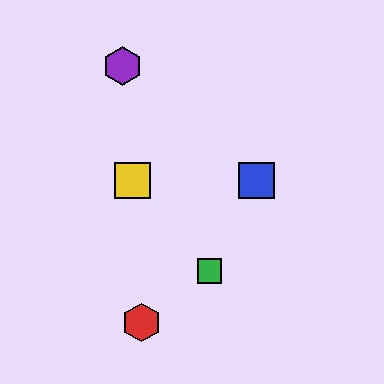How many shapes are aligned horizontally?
2 shapes (the blue square, the yellow square) are aligned horizontally.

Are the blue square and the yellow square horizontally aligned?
Yes, both are at y≈181.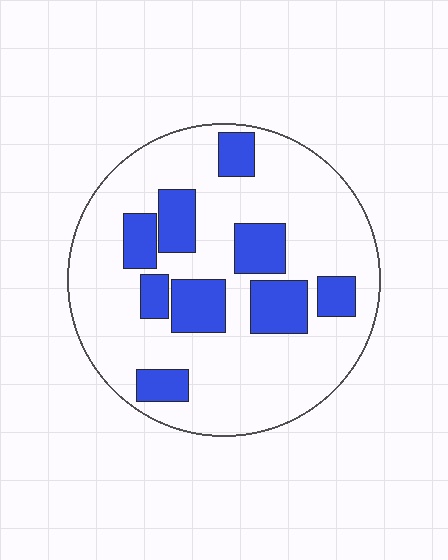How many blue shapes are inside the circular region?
9.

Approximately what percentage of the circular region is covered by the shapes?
Approximately 25%.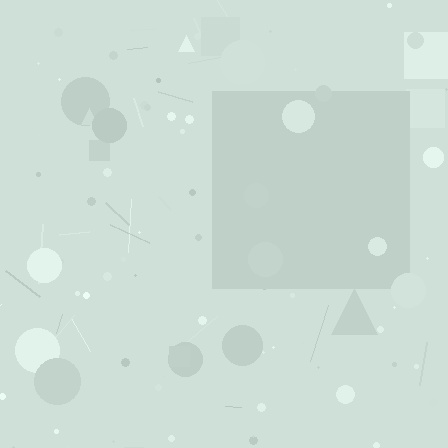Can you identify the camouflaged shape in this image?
The camouflaged shape is a square.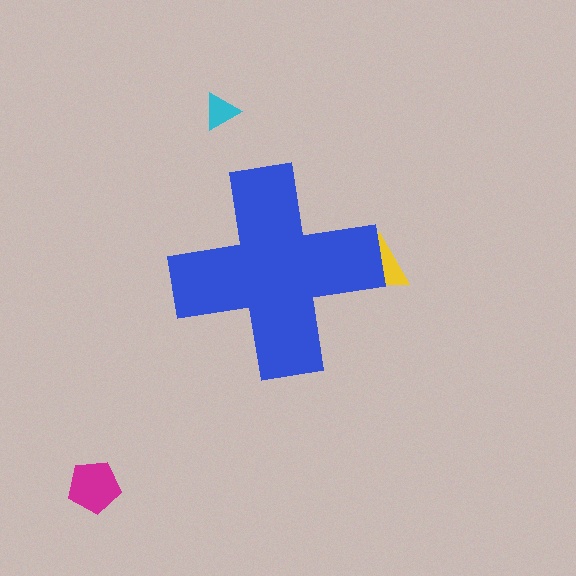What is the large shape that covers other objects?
A blue cross.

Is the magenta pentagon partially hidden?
No, the magenta pentagon is fully visible.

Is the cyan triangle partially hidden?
No, the cyan triangle is fully visible.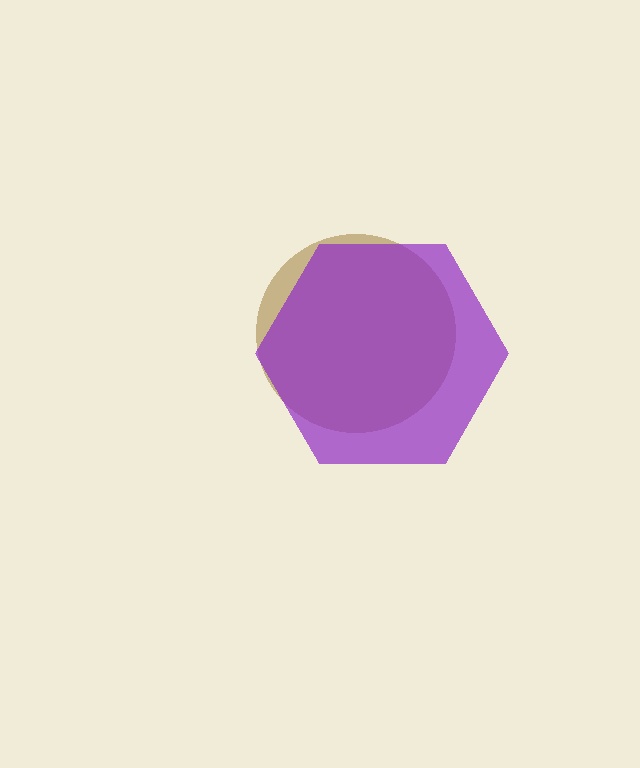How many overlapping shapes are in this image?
There are 2 overlapping shapes in the image.